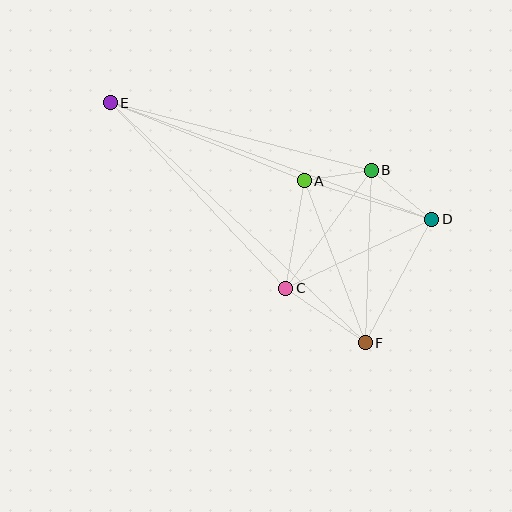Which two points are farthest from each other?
Points E and F are farthest from each other.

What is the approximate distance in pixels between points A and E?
The distance between A and E is approximately 209 pixels.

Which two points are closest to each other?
Points A and B are closest to each other.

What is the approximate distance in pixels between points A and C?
The distance between A and C is approximately 109 pixels.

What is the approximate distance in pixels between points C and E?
The distance between C and E is approximately 255 pixels.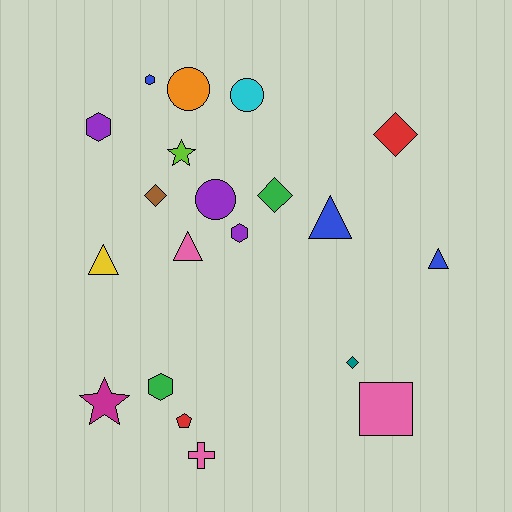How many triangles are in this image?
There are 4 triangles.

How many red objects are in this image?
There are 2 red objects.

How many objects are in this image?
There are 20 objects.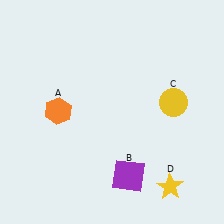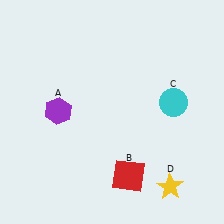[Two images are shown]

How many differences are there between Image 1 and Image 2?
There are 3 differences between the two images.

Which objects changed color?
A changed from orange to purple. B changed from purple to red. C changed from yellow to cyan.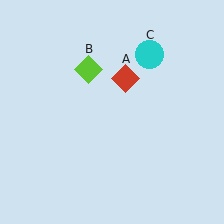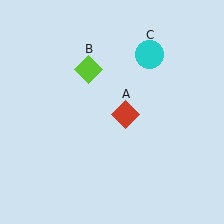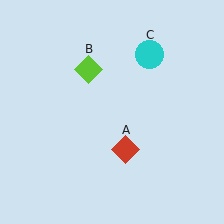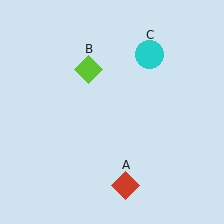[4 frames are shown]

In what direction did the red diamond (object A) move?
The red diamond (object A) moved down.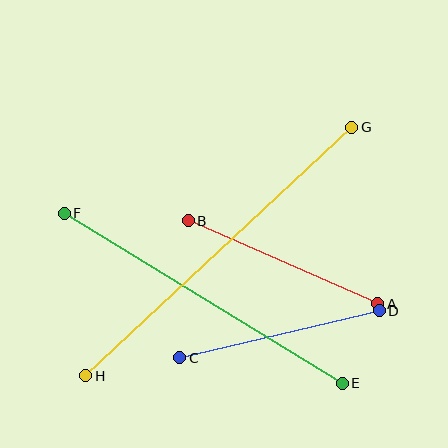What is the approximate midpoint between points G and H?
The midpoint is at approximately (219, 251) pixels.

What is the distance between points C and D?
The distance is approximately 205 pixels.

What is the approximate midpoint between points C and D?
The midpoint is at approximately (279, 334) pixels.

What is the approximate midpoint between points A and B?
The midpoint is at approximately (283, 262) pixels.